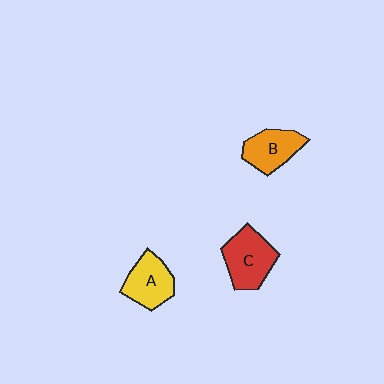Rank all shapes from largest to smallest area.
From largest to smallest: C (red), A (yellow), B (orange).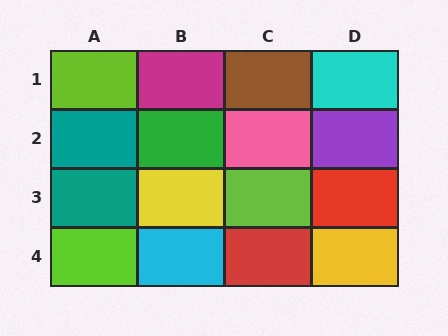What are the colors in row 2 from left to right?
Teal, green, pink, purple.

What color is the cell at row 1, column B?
Magenta.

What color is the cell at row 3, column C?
Lime.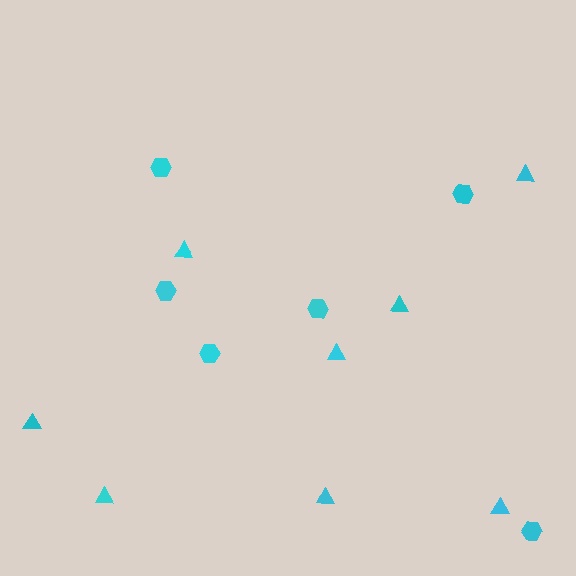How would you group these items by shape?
There are 2 groups: one group of triangles (8) and one group of hexagons (6).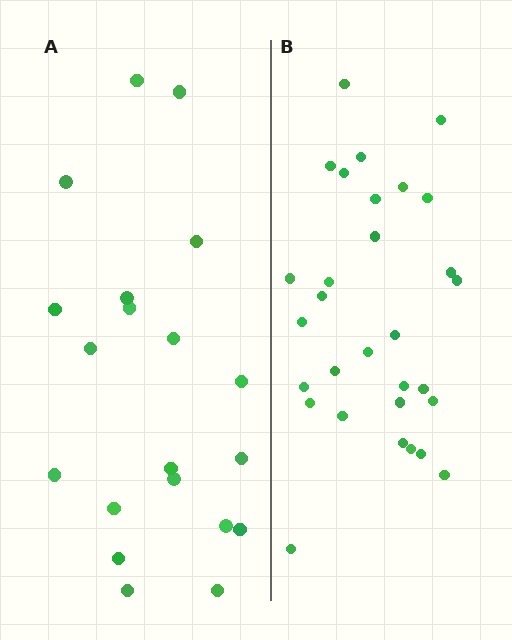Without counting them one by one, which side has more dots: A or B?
Region B (the right region) has more dots.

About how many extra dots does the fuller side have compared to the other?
Region B has roughly 10 or so more dots than region A.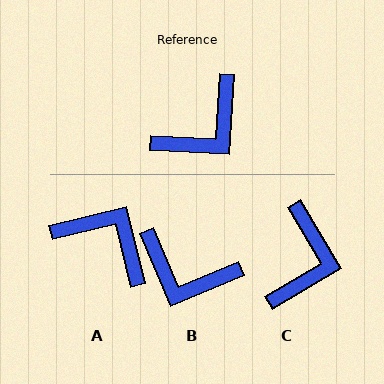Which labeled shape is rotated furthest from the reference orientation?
A, about 107 degrees away.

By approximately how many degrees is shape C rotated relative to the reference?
Approximately 34 degrees counter-clockwise.